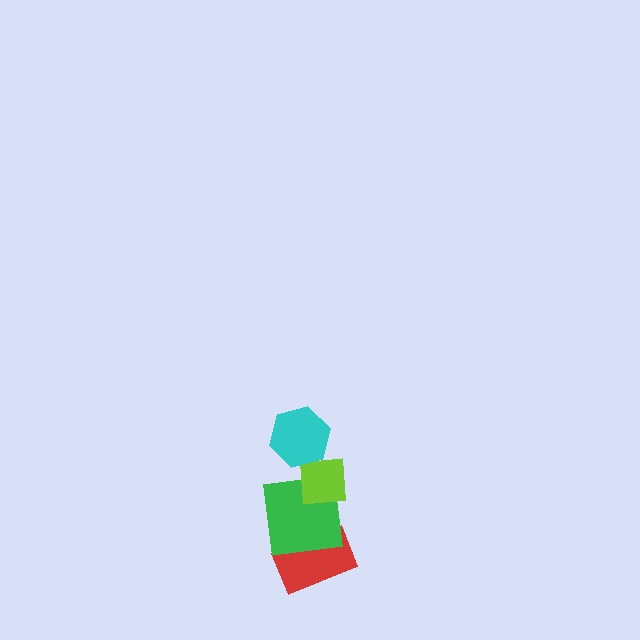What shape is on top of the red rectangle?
The green square is on top of the red rectangle.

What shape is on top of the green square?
The lime square is on top of the green square.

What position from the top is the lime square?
The lime square is 2nd from the top.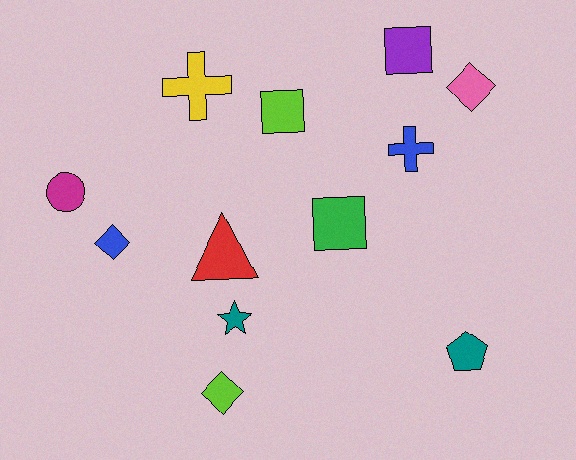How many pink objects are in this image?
There is 1 pink object.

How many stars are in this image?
There is 1 star.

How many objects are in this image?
There are 12 objects.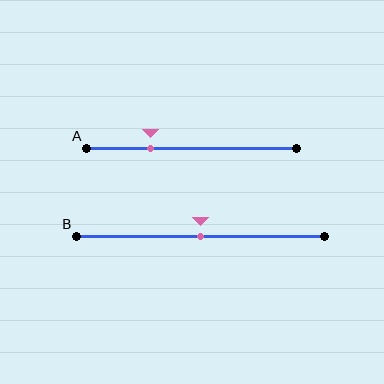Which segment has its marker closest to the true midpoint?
Segment B has its marker closest to the true midpoint.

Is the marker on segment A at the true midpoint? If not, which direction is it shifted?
No, the marker on segment A is shifted to the left by about 20% of the segment length.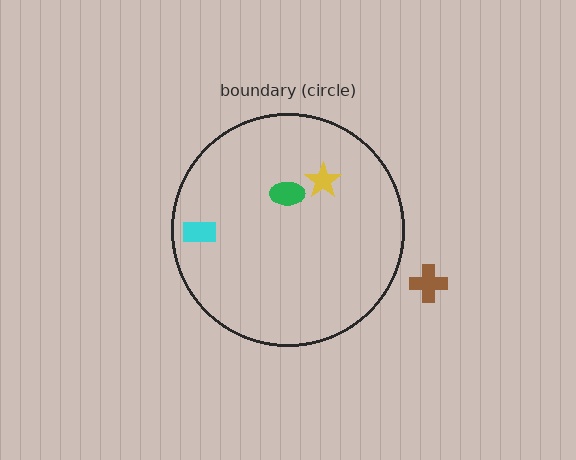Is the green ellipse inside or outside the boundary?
Inside.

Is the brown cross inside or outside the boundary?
Outside.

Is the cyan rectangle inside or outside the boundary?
Inside.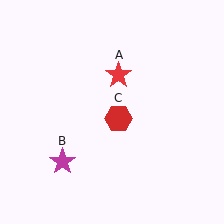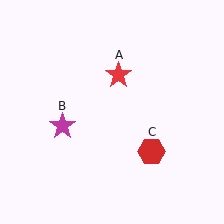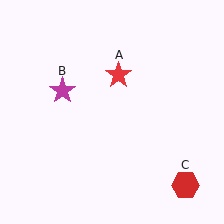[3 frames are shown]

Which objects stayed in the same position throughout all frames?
Red star (object A) remained stationary.